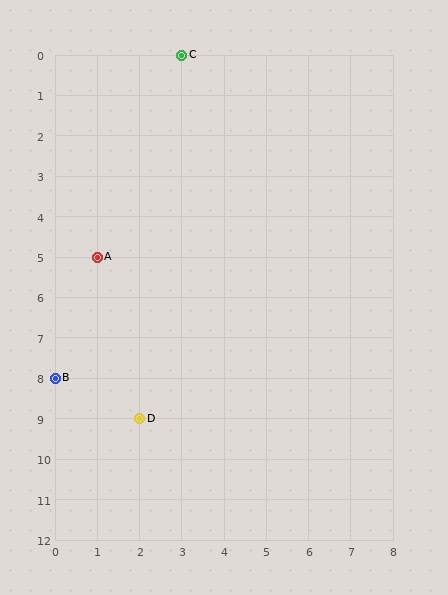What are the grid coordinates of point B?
Point B is at grid coordinates (0, 8).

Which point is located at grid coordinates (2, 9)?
Point D is at (2, 9).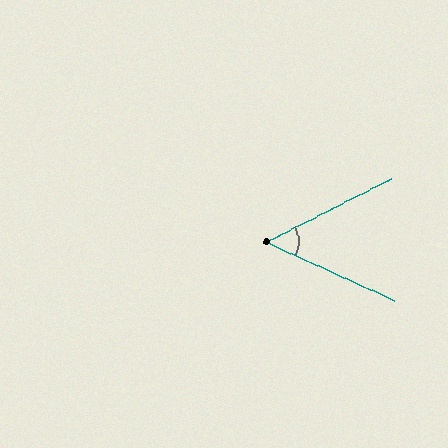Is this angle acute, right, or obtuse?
It is acute.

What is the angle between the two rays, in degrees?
Approximately 51 degrees.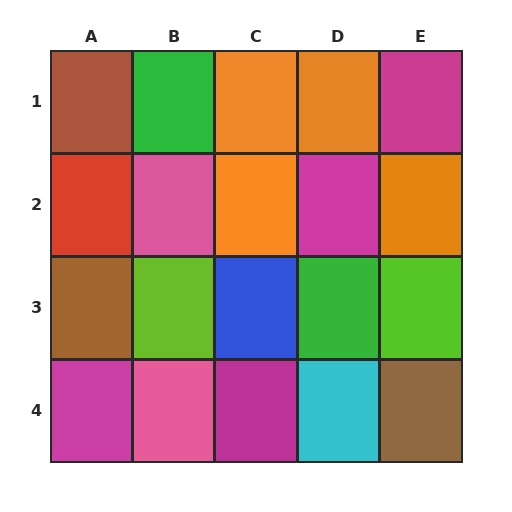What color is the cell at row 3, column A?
Brown.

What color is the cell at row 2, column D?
Magenta.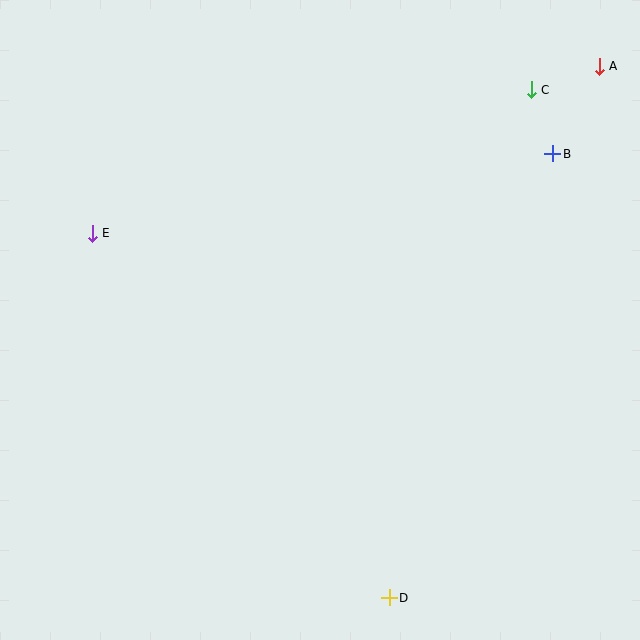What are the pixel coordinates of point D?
Point D is at (389, 598).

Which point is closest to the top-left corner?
Point E is closest to the top-left corner.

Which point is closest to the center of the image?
Point E at (92, 233) is closest to the center.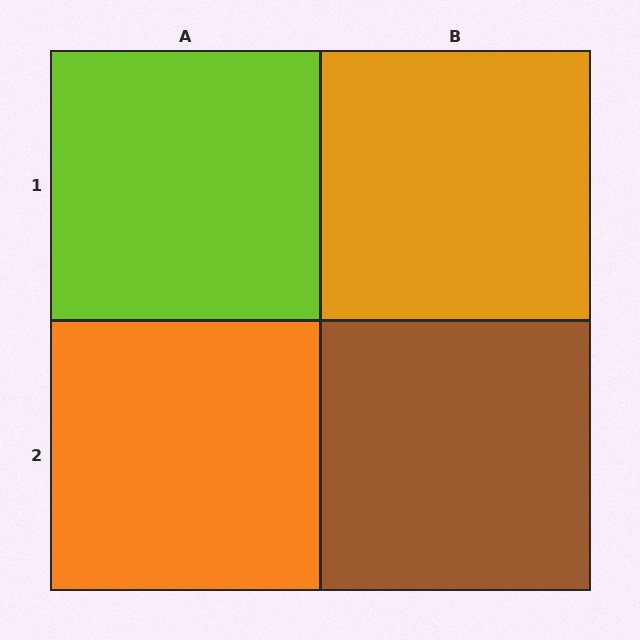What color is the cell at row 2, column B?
Brown.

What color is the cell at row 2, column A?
Orange.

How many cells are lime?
1 cell is lime.